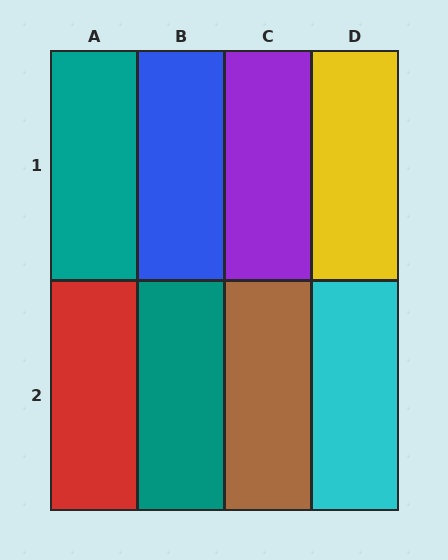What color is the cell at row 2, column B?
Teal.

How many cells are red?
1 cell is red.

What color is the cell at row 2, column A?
Red.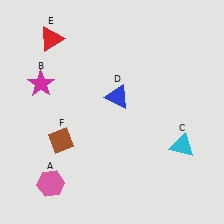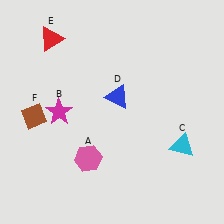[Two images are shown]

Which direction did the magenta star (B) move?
The magenta star (B) moved down.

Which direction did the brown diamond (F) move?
The brown diamond (F) moved left.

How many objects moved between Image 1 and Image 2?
3 objects moved between the two images.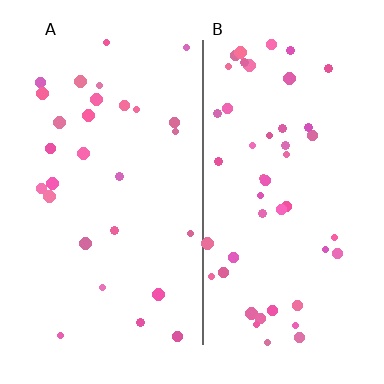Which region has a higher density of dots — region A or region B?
B (the right).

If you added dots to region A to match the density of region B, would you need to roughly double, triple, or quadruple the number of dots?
Approximately double.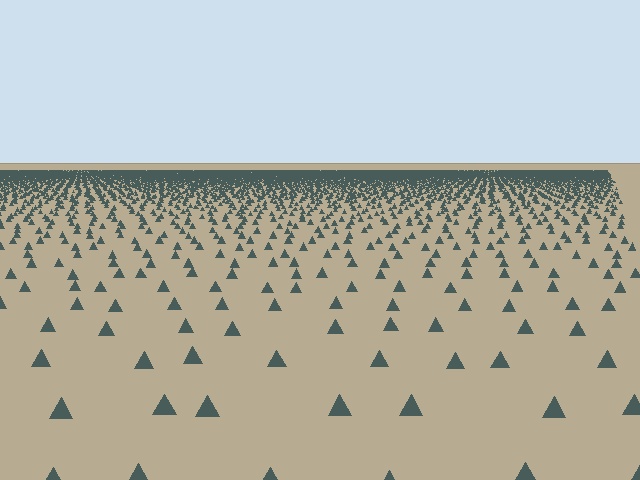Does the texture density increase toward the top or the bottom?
Density increases toward the top.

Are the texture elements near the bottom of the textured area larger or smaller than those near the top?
Larger. Near the bottom, elements are closer to the viewer and appear at a bigger on-screen size.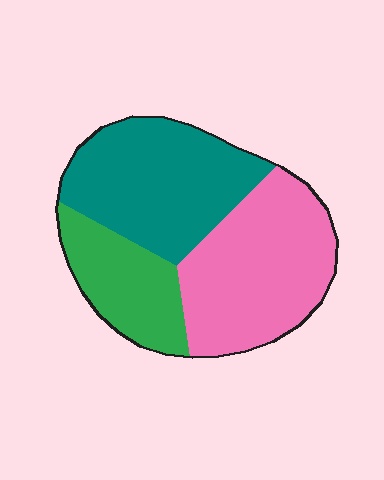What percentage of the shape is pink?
Pink covers 40% of the shape.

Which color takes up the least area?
Green, at roughly 20%.